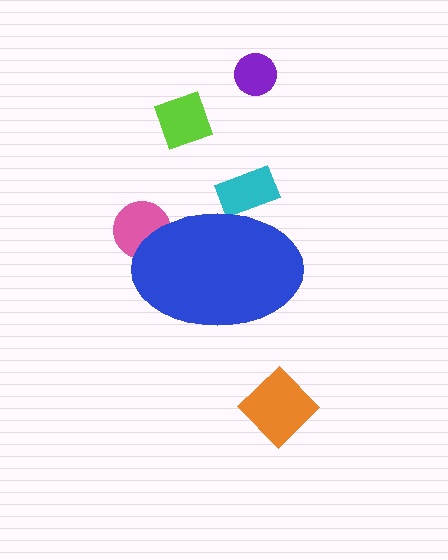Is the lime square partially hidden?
No, the lime square is fully visible.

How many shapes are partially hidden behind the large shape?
2 shapes are partially hidden.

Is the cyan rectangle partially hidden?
Yes, the cyan rectangle is partially hidden behind the blue ellipse.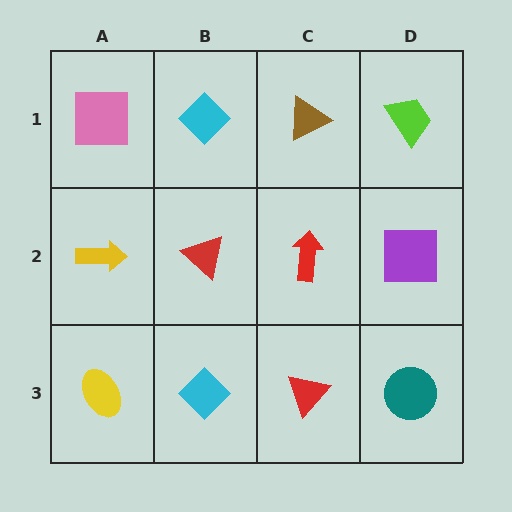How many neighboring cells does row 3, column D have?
2.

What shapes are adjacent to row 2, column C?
A brown triangle (row 1, column C), a red triangle (row 3, column C), a red triangle (row 2, column B), a purple square (row 2, column D).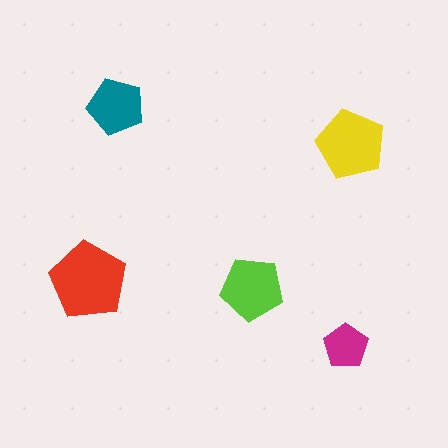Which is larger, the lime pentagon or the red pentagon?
The red one.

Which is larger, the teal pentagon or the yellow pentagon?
The yellow one.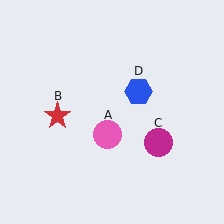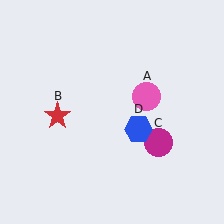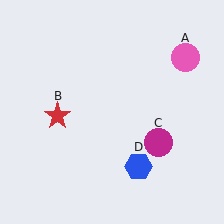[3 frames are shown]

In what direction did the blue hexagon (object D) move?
The blue hexagon (object D) moved down.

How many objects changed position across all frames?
2 objects changed position: pink circle (object A), blue hexagon (object D).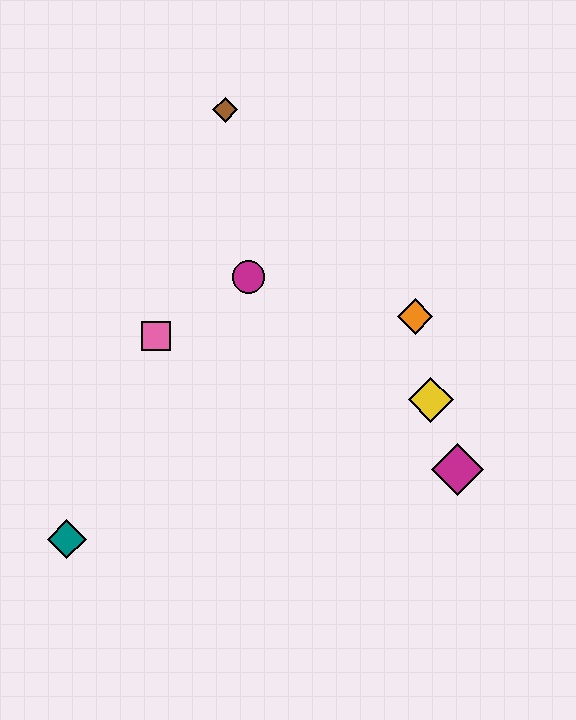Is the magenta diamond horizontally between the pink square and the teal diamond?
No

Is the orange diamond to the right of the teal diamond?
Yes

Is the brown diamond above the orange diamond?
Yes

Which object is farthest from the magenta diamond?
The brown diamond is farthest from the magenta diamond.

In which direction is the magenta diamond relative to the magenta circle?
The magenta diamond is to the right of the magenta circle.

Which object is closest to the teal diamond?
The pink square is closest to the teal diamond.